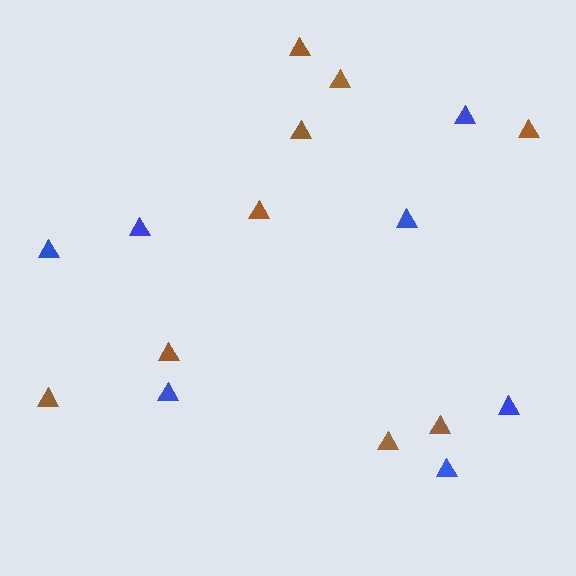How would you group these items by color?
There are 2 groups: one group of brown triangles (9) and one group of blue triangles (7).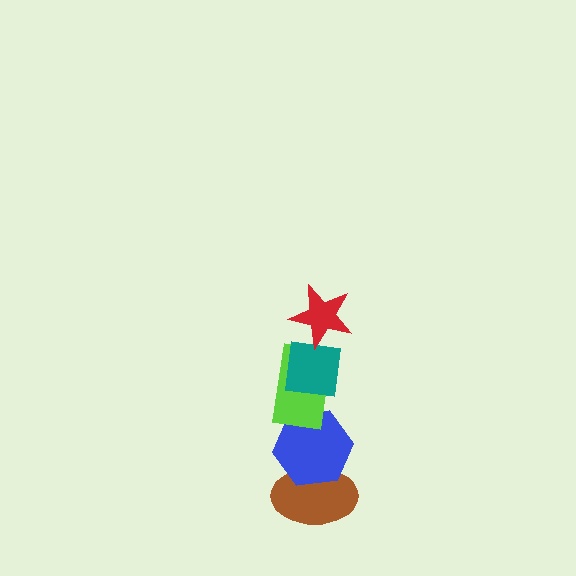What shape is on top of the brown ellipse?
The blue hexagon is on top of the brown ellipse.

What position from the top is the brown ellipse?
The brown ellipse is 5th from the top.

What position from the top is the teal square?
The teal square is 2nd from the top.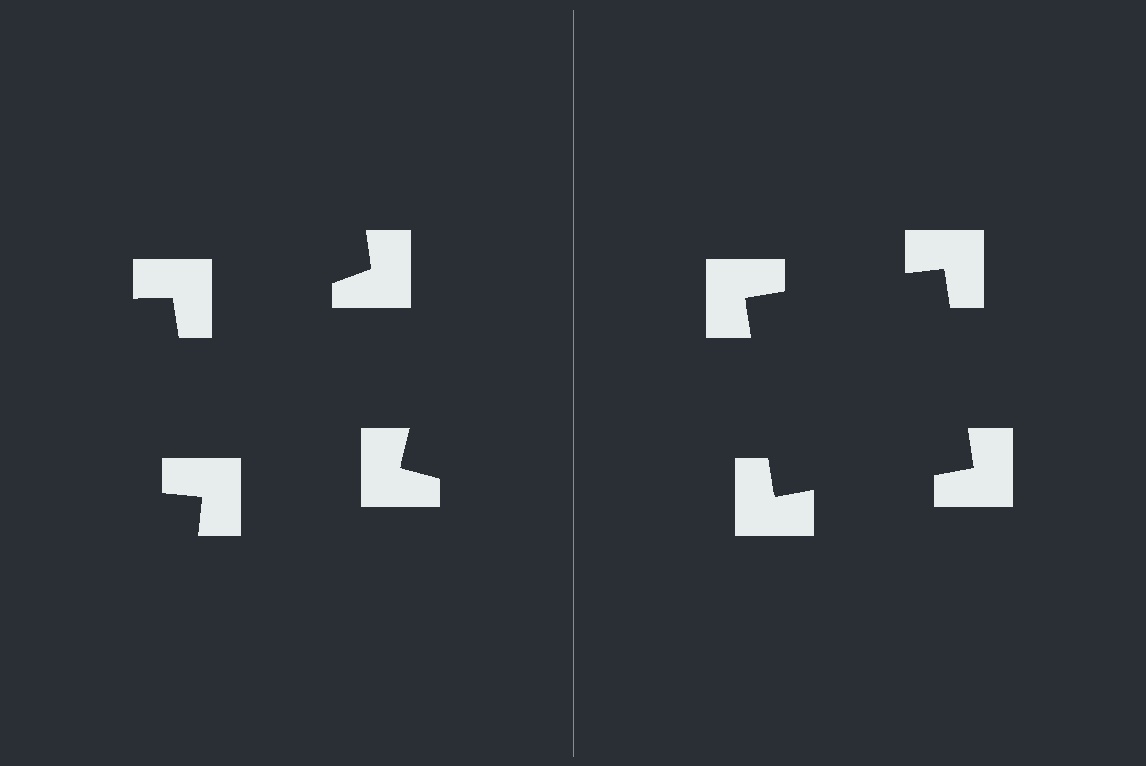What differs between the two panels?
The notched squares are positioned identically on both sides; only the wedge orientations differ. On the right they align to a square; on the left they are misaligned.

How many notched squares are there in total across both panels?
8 — 4 on each side.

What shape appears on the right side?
An illusory square.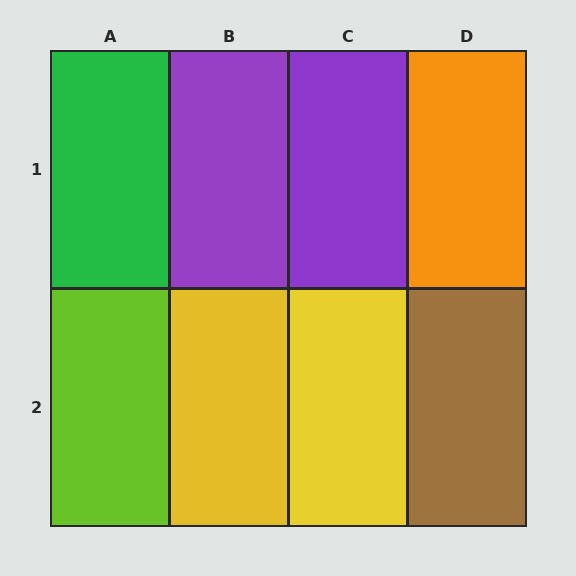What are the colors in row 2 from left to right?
Lime, yellow, yellow, brown.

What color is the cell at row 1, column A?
Green.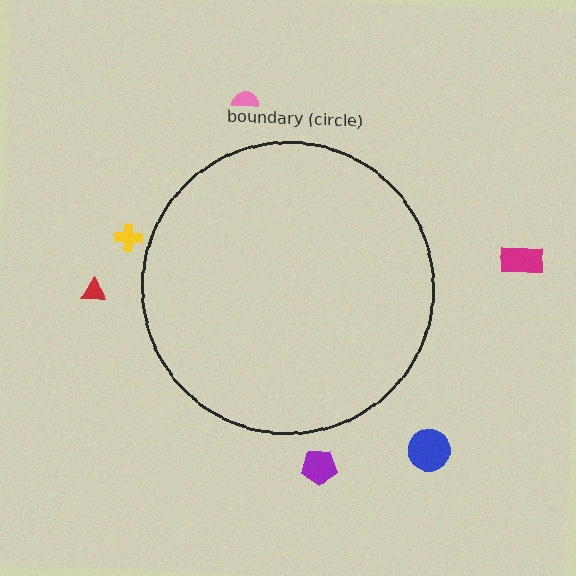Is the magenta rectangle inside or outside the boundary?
Outside.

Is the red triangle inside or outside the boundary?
Outside.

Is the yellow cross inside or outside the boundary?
Outside.